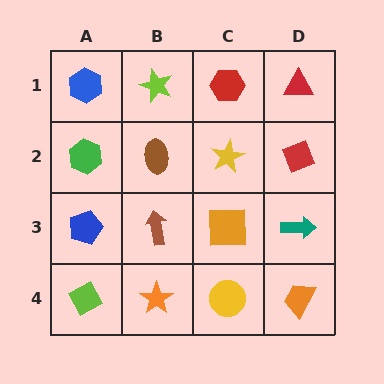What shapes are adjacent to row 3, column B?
A brown ellipse (row 2, column B), an orange star (row 4, column B), a blue pentagon (row 3, column A), an orange square (row 3, column C).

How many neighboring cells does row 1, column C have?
3.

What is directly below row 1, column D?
A red diamond.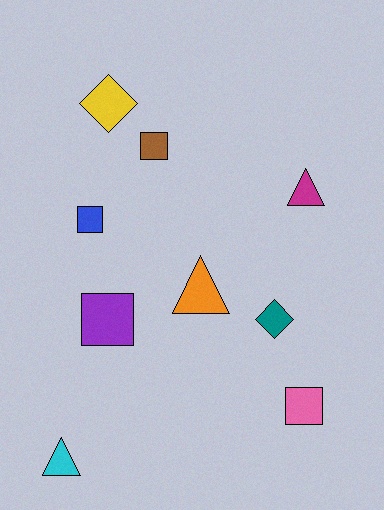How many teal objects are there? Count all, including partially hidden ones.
There is 1 teal object.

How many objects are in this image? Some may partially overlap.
There are 9 objects.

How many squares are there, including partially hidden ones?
There are 4 squares.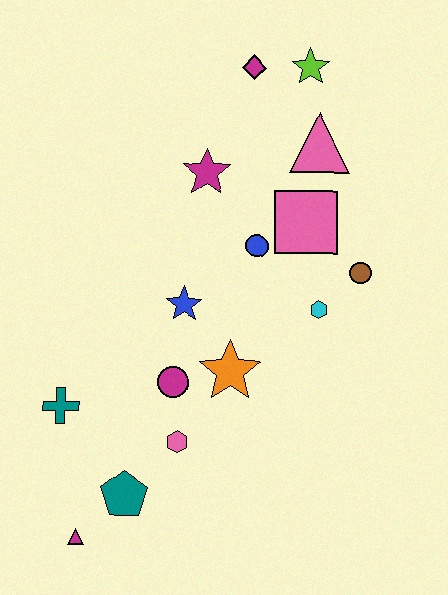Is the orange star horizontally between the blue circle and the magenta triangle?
Yes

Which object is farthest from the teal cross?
The lime star is farthest from the teal cross.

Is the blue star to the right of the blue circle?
No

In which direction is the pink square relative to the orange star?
The pink square is above the orange star.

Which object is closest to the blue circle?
The pink square is closest to the blue circle.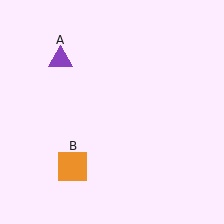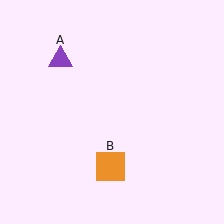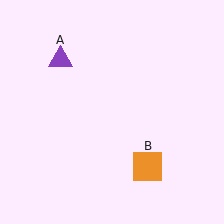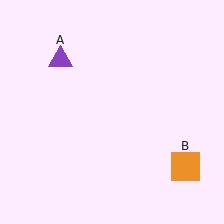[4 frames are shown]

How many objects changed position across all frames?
1 object changed position: orange square (object B).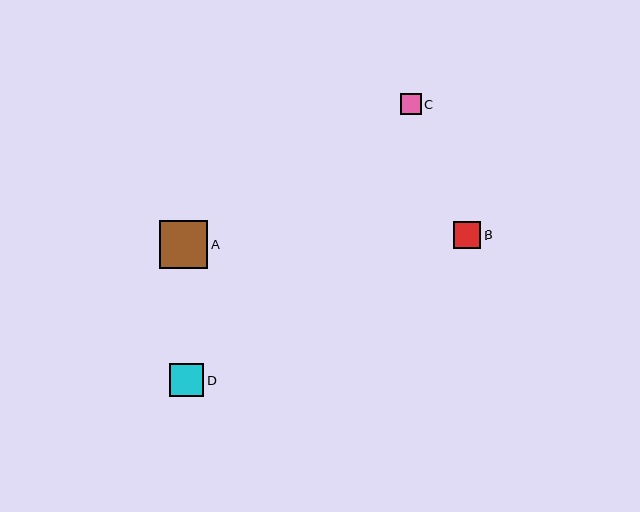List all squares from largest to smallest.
From largest to smallest: A, D, B, C.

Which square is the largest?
Square A is the largest with a size of approximately 48 pixels.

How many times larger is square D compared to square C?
Square D is approximately 1.6 times the size of square C.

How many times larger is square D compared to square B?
Square D is approximately 1.3 times the size of square B.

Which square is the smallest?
Square C is the smallest with a size of approximately 21 pixels.